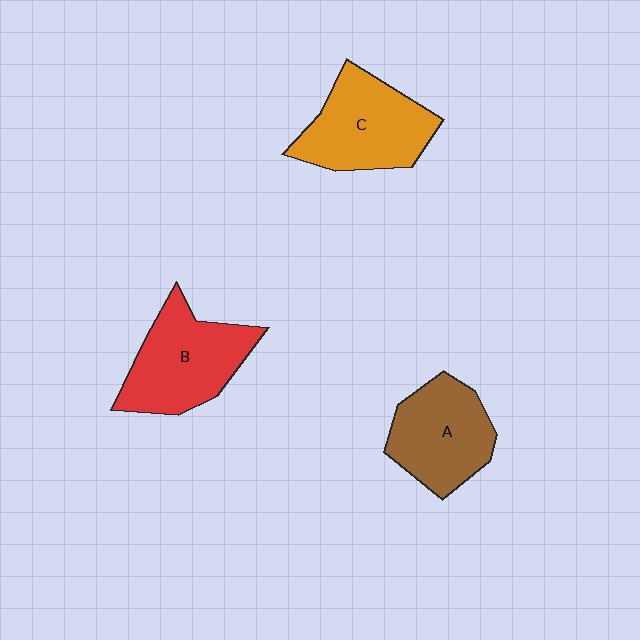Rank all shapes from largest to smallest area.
From largest to smallest: B (red), C (orange), A (brown).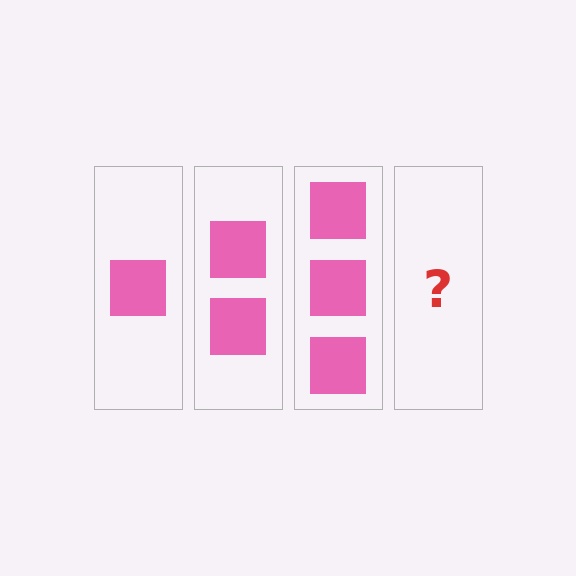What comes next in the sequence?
The next element should be 4 squares.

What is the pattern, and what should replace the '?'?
The pattern is that each step adds one more square. The '?' should be 4 squares.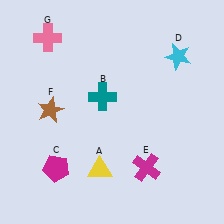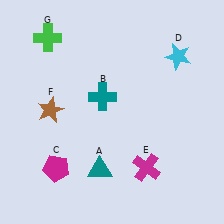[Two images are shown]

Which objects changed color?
A changed from yellow to teal. G changed from pink to green.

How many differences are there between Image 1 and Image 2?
There are 2 differences between the two images.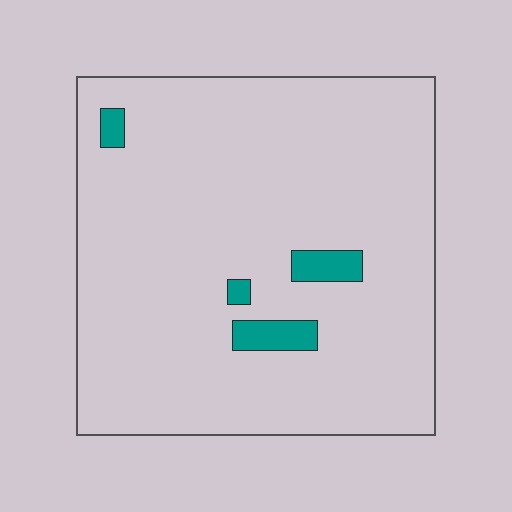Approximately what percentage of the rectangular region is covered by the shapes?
Approximately 5%.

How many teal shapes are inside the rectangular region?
4.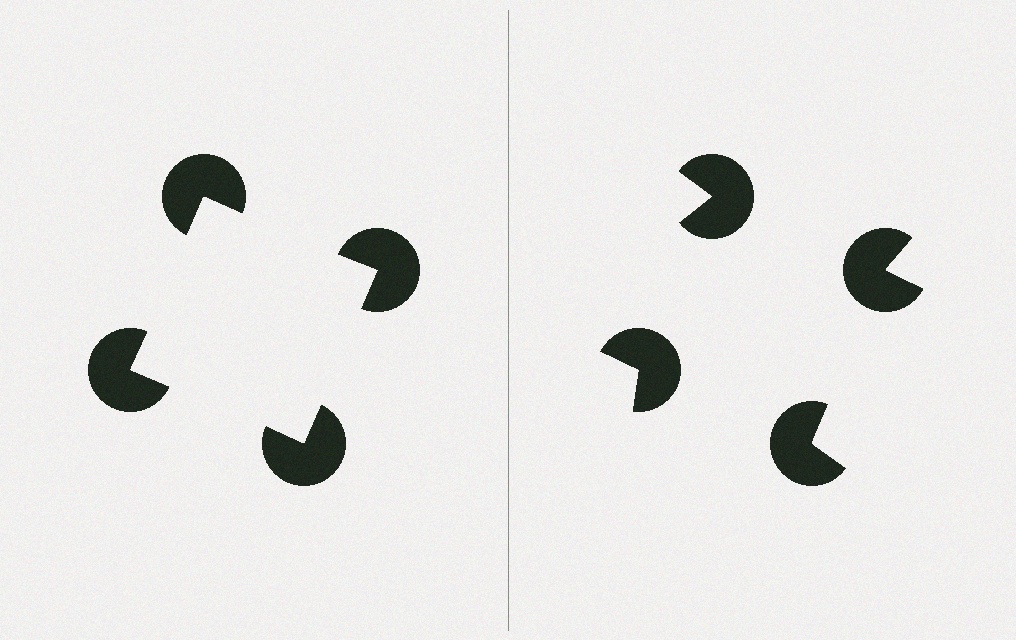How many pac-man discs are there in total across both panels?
8 — 4 on each side.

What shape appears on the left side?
An illusory square.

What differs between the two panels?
The pac-man discs are positioned identically on both sides; only the wedge orientations differ. On the left they align to a square; on the right they are misaligned.